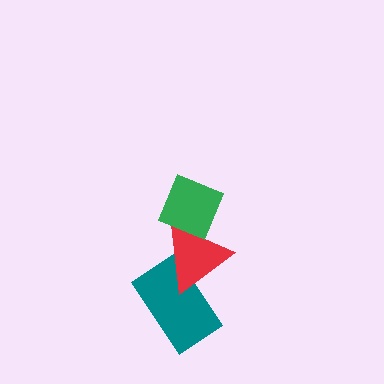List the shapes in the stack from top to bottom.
From top to bottom: the green diamond, the red triangle, the teal rectangle.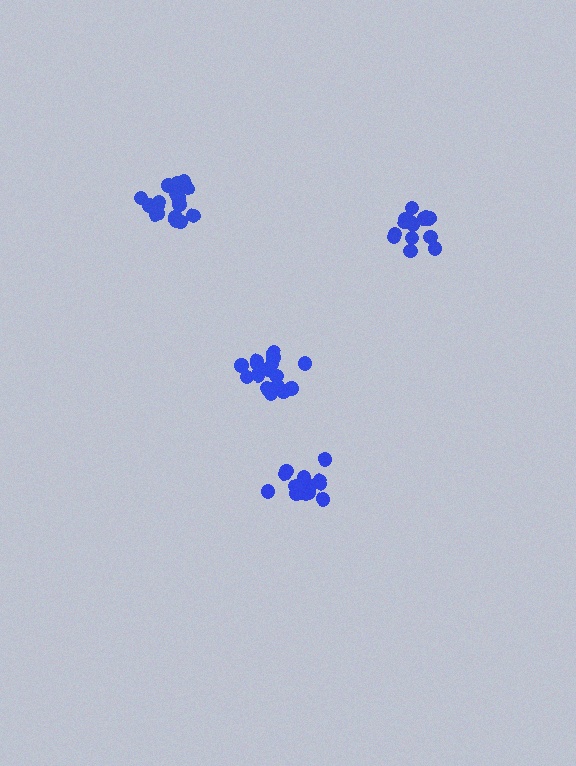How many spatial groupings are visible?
There are 4 spatial groupings.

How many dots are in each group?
Group 1: 14 dots, Group 2: 18 dots, Group 3: 15 dots, Group 4: 18 dots (65 total).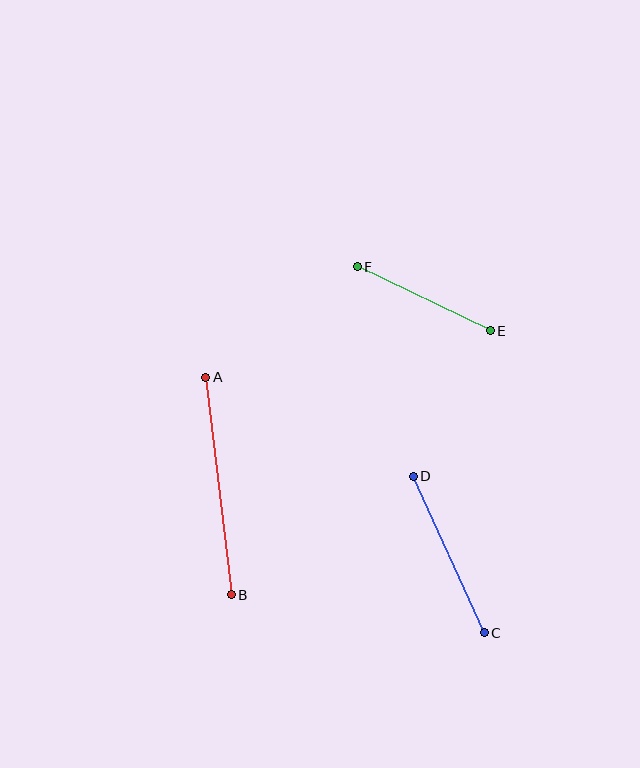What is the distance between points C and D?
The distance is approximately 172 pixels.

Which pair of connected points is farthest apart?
Points A and B are farthest apart.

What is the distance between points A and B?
The distance is approximately 219 pixels.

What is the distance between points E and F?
The distance is approximately 148 pixels.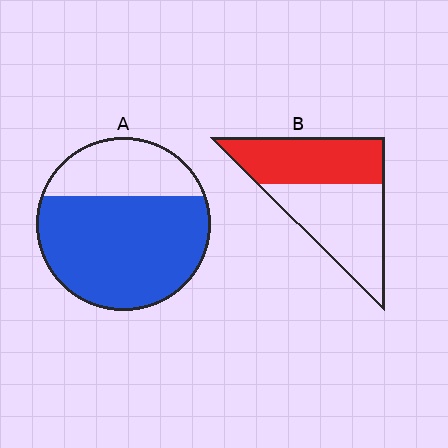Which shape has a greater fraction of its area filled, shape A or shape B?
Shape A.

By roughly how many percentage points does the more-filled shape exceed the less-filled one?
By roughly 25 percentage points (A over B).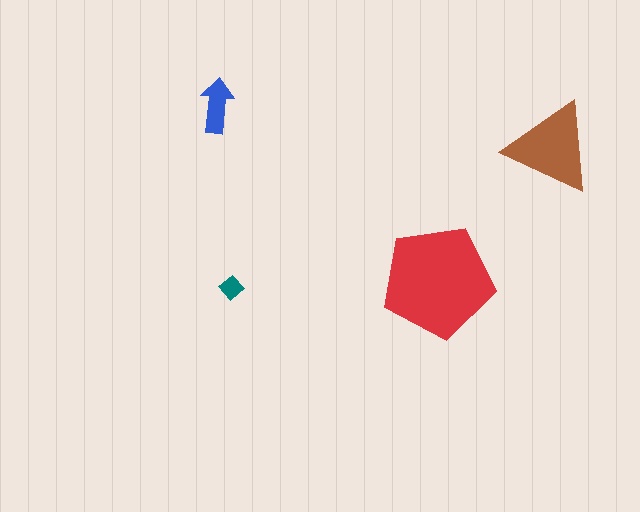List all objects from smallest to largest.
The teal diamond, the blue arrow, the brown triangle, the red pentagon.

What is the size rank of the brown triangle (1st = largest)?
2nd.